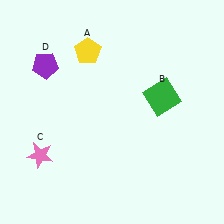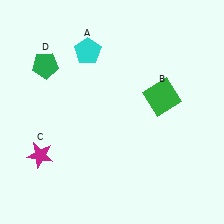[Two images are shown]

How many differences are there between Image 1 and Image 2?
There are 3 differences between the two images.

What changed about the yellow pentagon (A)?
In Image 1, A is yellow. In Image 2, it changed to cyan.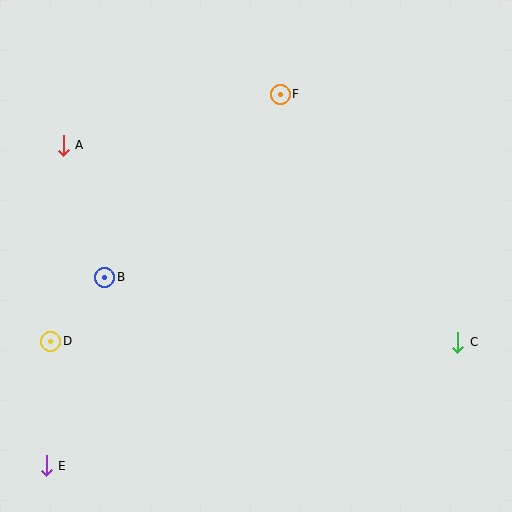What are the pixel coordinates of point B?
Point B is at (105, 277).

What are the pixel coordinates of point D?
Point D is at (51, 341).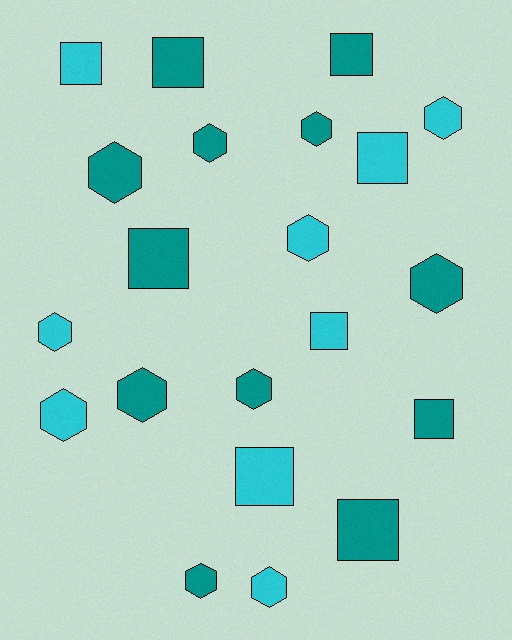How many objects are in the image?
There are 21 objects.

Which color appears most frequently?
Teal, with 12 objects.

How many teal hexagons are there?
There are 7 teal hexagons.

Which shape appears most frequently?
Hexagon, with 12 objects.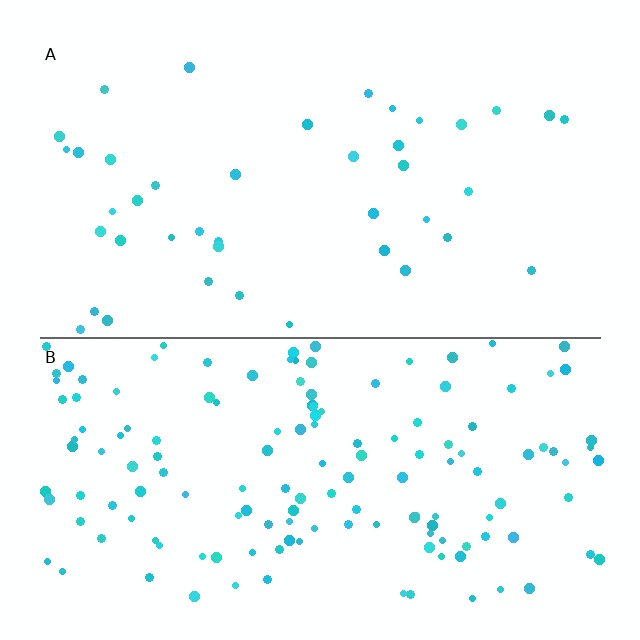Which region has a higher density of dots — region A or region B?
B (the bottom).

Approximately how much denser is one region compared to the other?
Approximately 3.6× — region B over region A.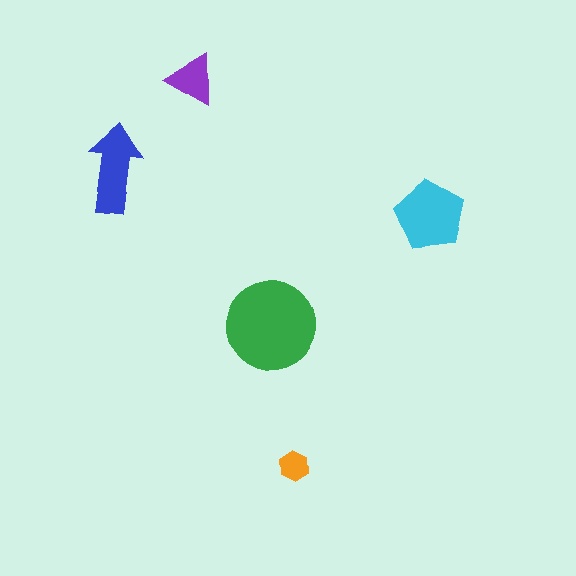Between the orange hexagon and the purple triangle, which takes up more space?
The purple triangle.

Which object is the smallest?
The orange hexagon.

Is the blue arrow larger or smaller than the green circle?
Smaller.